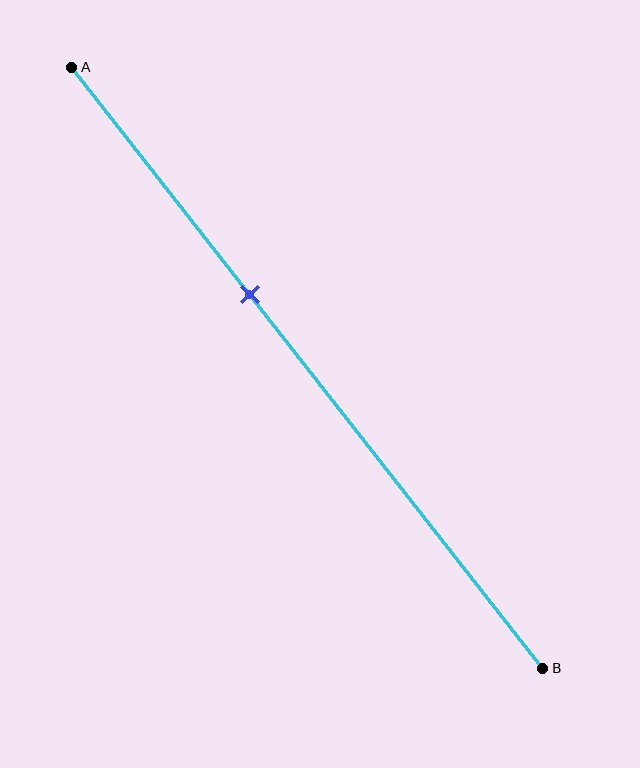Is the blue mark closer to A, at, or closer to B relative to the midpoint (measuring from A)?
The blue mark is closer to point A than the midpoint of segment AB.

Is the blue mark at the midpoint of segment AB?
No, the mark is at about 40% from A, not at the 50% midpoint.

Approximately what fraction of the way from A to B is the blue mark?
The blue mark is approximately 40% of the way from A to B.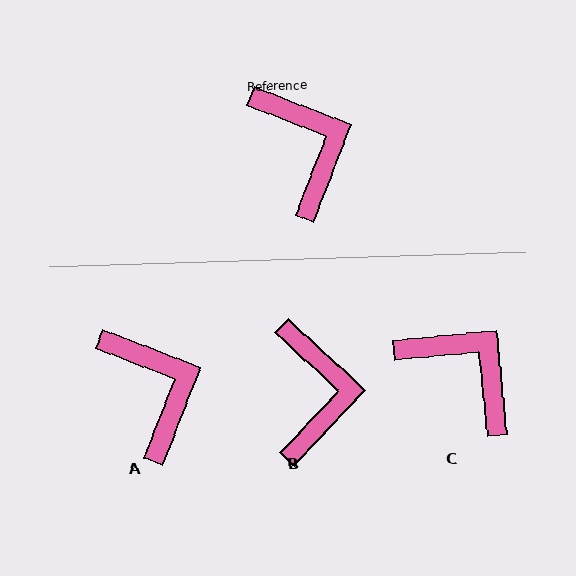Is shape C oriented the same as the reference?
No, it is off by about 27 degrees.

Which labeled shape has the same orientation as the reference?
A.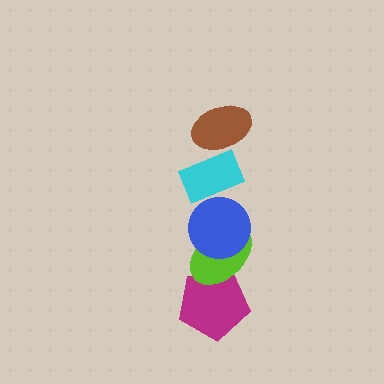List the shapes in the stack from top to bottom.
From top to bottom: the brown ellipse, the cyan rectangle, the blue circle, the lime ellipse, the magenta pentagon.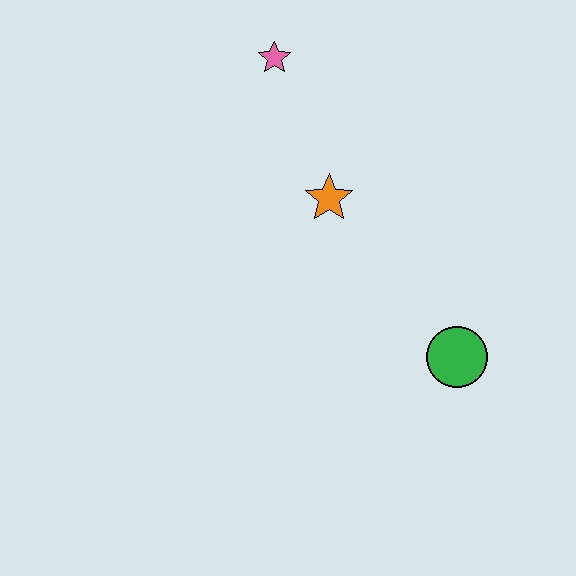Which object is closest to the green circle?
The orange star is closest to the green circle.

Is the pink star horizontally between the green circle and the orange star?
No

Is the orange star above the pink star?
No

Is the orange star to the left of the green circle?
Yes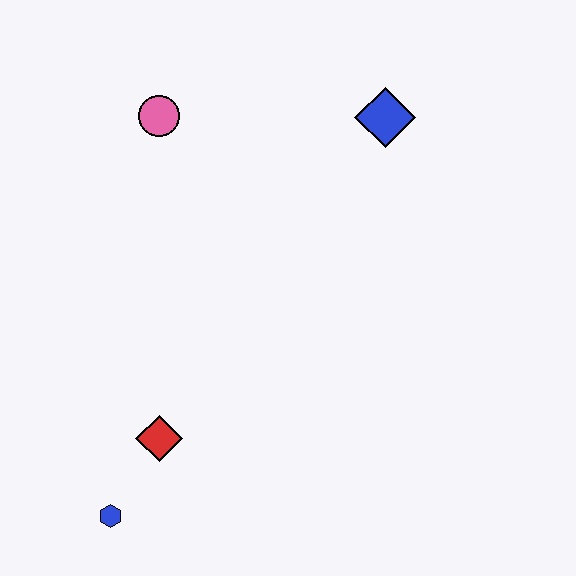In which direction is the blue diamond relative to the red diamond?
The blue diamond is above the red diamond.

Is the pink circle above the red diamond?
Yes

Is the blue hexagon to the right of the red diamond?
No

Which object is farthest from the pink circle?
The blue hexagon is farthest from the pink circle.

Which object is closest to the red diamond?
The blue hexagon is closest to the red diamond.